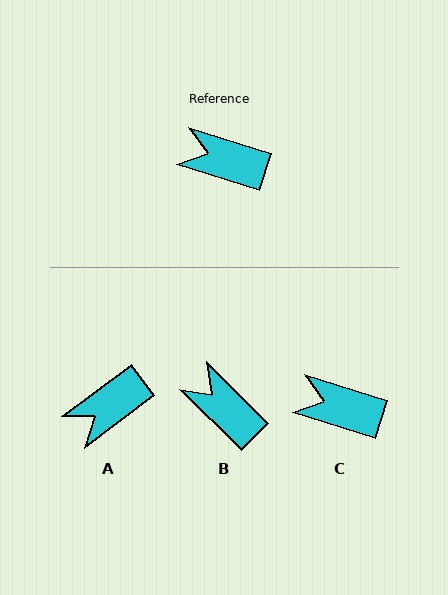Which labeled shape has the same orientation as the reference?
C.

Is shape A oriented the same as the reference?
No, it is off by about 54 degrees.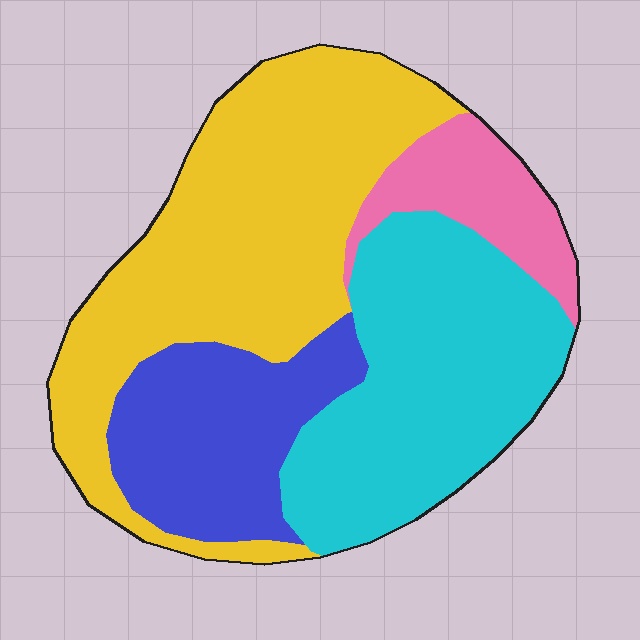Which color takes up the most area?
Yellow, at roughly 40%.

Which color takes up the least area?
Pink, at roughly 10%.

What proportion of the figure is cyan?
Cyan takes up about one third (1/3) of the figure.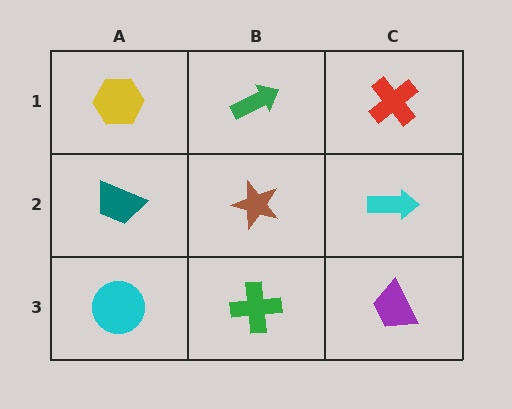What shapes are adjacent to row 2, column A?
A yellow hexagon (row 1, column A), a cyan circle (row 3, column A), a brown star (row 2, column B).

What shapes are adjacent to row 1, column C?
A cyan arrow (row 2, column C), a green arrow (row 1, column B).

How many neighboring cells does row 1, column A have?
2.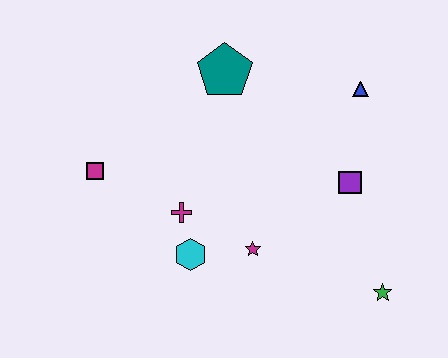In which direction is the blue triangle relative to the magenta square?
The blue triangle is to the right of the magenta square.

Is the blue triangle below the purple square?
No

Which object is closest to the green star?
The purple square is closest to the green star.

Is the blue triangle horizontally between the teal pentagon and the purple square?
No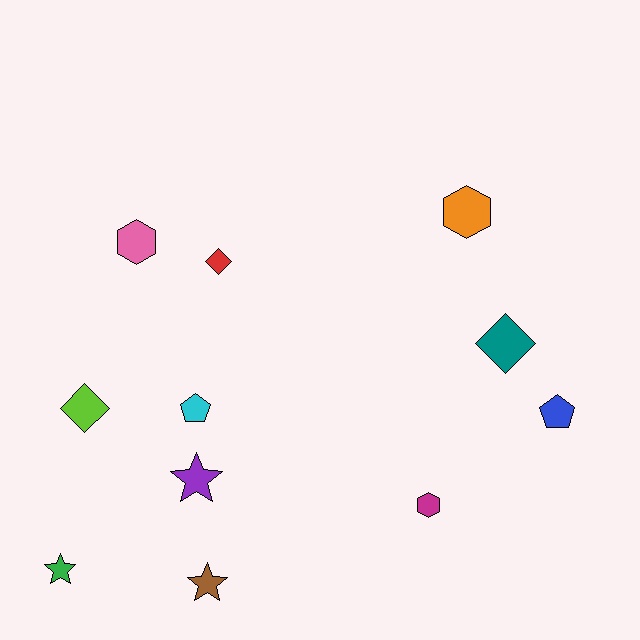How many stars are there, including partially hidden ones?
There are 3 stars.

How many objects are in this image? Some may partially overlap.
There are 11 objects.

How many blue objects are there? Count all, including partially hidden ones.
There is 1 blue object.